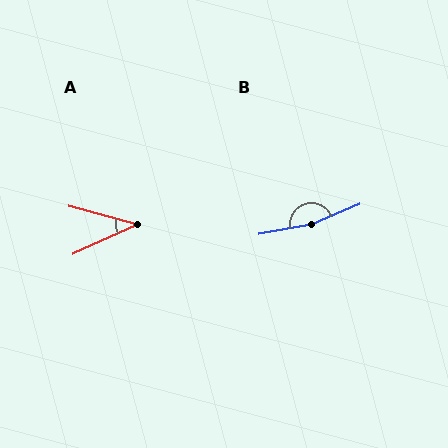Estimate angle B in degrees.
Approximately 167 degrees.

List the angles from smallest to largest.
A (39°), B (167°).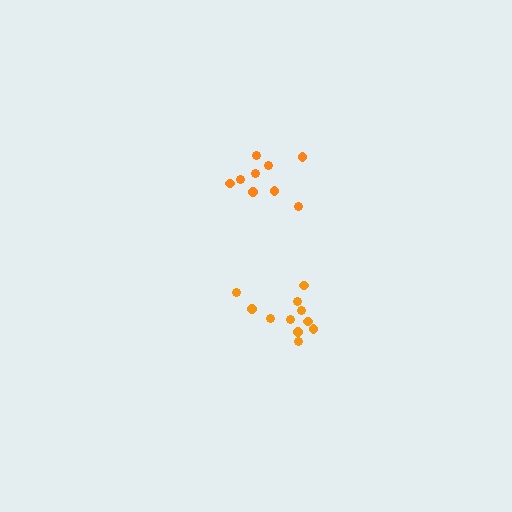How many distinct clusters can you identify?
There are 2 distinct clusters.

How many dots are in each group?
Group 1: 11 dots, Group 2: 9 dots (20 total).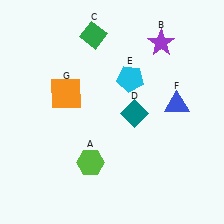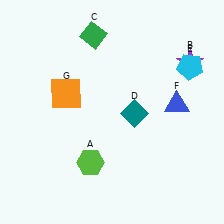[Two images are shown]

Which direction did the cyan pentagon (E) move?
The cyan pentagon (E) moved right.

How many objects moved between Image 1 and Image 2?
2 objects moved between the two images.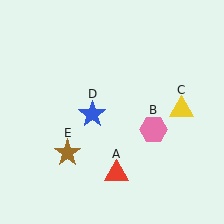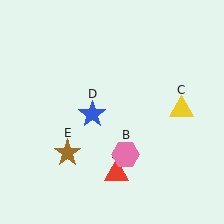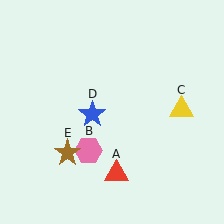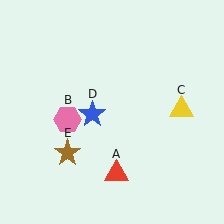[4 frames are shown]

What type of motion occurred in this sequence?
The pink hexagon (object B) rotated clockwise around the center of the scene.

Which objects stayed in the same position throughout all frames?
Red triangle (object A) and yellow triangle (object C) and blue star (object D) and brown star (object E) remained stationary.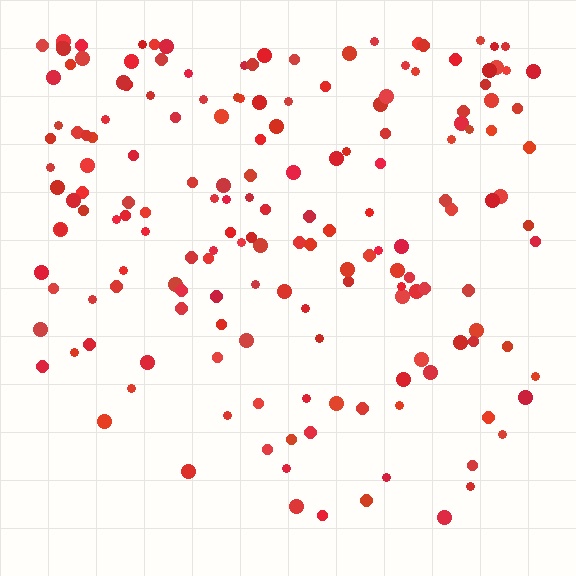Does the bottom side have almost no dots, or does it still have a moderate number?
Still a moderate number, just noticeably fewer than the top.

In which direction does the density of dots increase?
From bottom to top, with the top side densest.